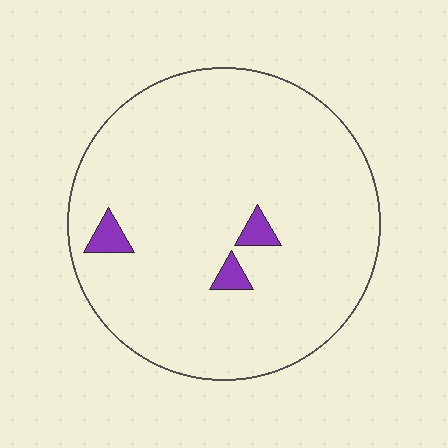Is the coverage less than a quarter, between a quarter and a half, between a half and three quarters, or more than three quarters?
Less than a quarter.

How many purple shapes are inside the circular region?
3.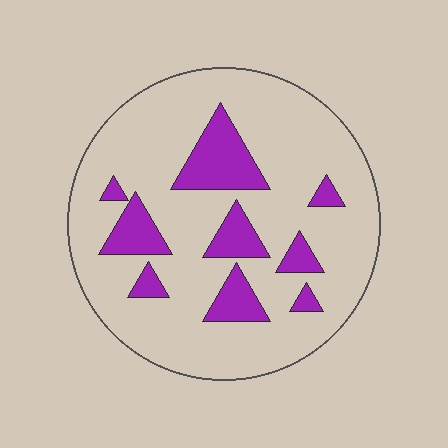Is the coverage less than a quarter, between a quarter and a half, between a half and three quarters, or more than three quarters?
Less than a quarter.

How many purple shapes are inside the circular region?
9.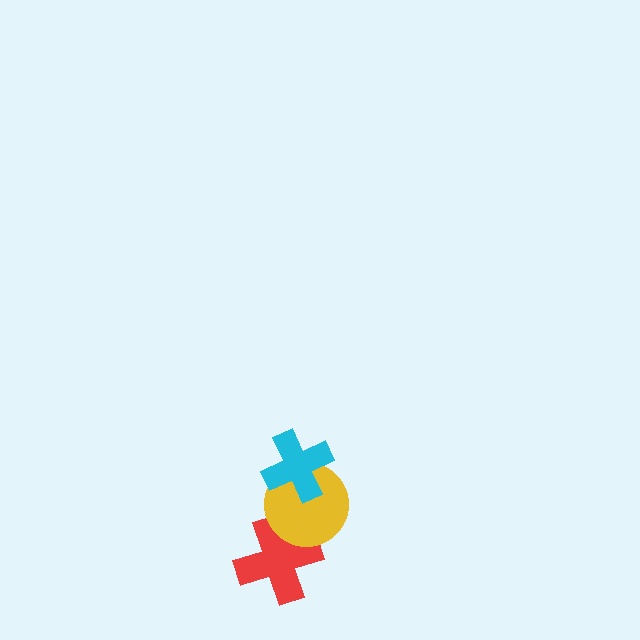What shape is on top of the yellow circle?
The cyan cross is on top of the yellow circle.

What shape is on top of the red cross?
The yellow circle is on top of the red cross.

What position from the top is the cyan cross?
The cyan cross is 1st from the top.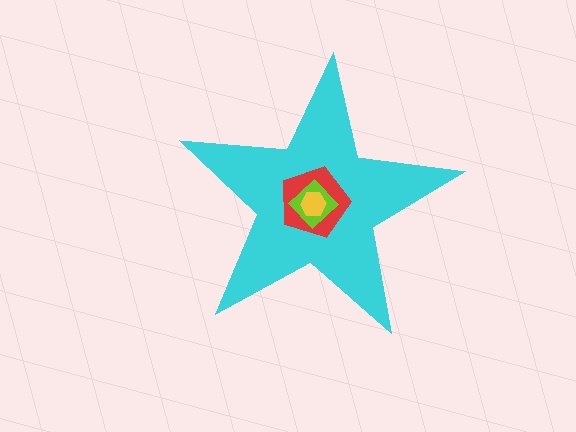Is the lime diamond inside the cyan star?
Yes.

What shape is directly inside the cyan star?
The red pentagon.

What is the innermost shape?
The yellow hexagon.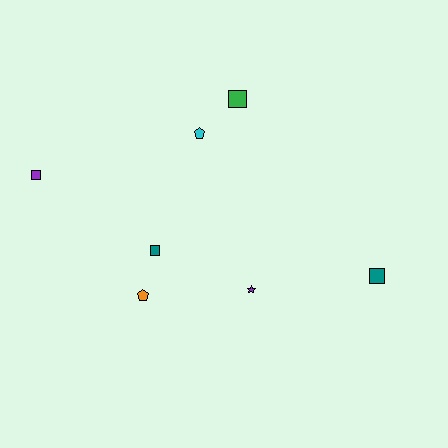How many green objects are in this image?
There is 1 green object.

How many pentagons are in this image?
There are 2 pentagons.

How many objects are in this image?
There are 7 objects.